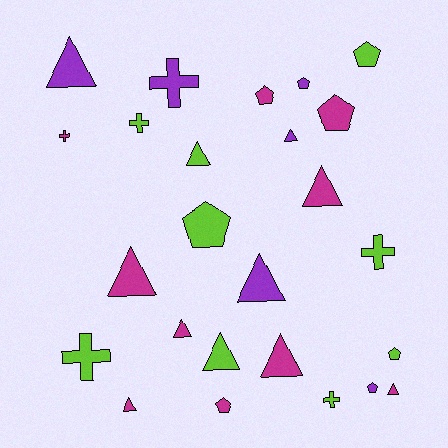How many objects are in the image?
There are 25 objects.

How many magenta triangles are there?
There are 6 magenta triangles.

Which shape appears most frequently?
Triangle, with 11 objects.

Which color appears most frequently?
Magenta, with 10 objects.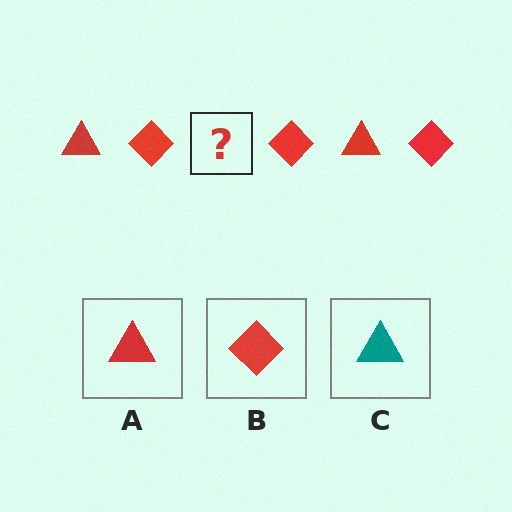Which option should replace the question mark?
Option A.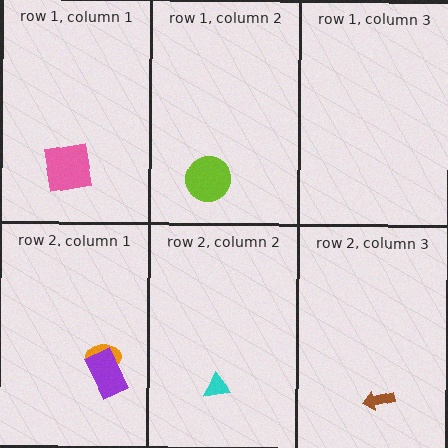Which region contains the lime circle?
The row 1, column 2 region.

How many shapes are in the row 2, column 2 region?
1.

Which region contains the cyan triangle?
The row 2, column 2 region.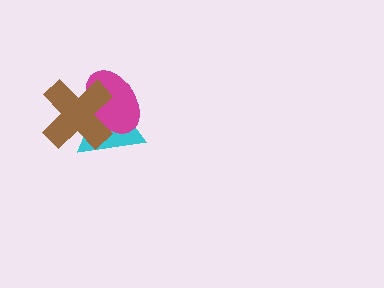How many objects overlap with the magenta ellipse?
2 objects overlap with the magenta ellipse.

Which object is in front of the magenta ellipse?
The brown cross is in front of the magenta ellipse.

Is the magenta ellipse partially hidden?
Yes, it is partially covered by another shape.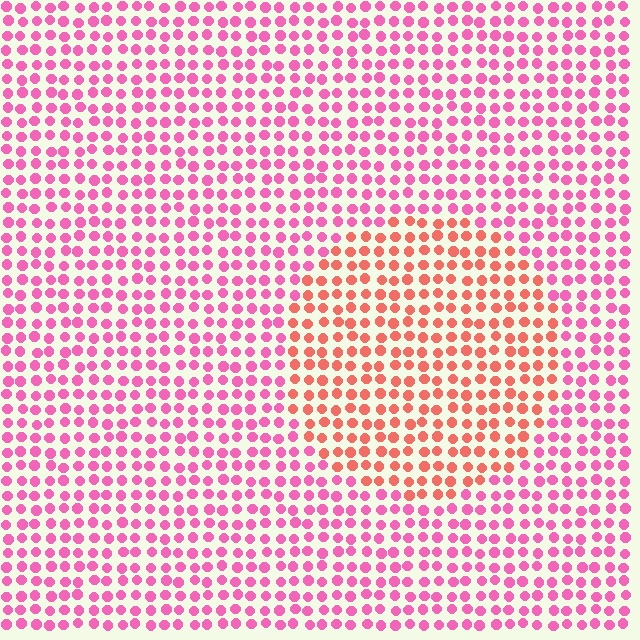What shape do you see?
I see a circle.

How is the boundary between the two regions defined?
The boundary is defined purely by a slight shift in hue (about 39 degrees). Spacing, size, and orientation are identical on both sides.